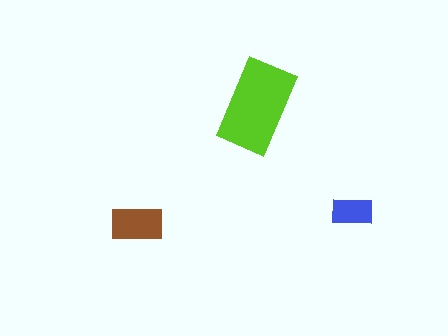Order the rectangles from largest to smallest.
the lime one, the brown one, the blue one.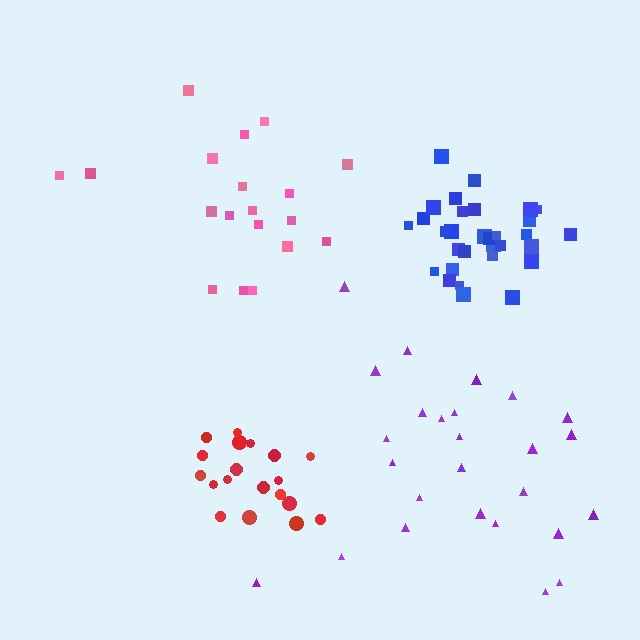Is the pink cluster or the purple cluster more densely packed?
Pink.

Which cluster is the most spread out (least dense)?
Purple.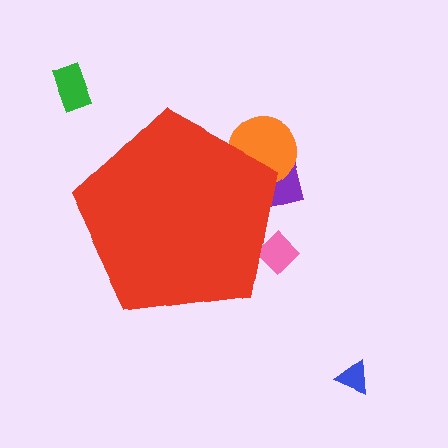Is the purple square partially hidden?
Yes, the purple square is partially hidden behind the red pentagon.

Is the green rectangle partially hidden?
No, the green rectangle is fully visible.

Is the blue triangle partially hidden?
No, the blue triangle is fully visible.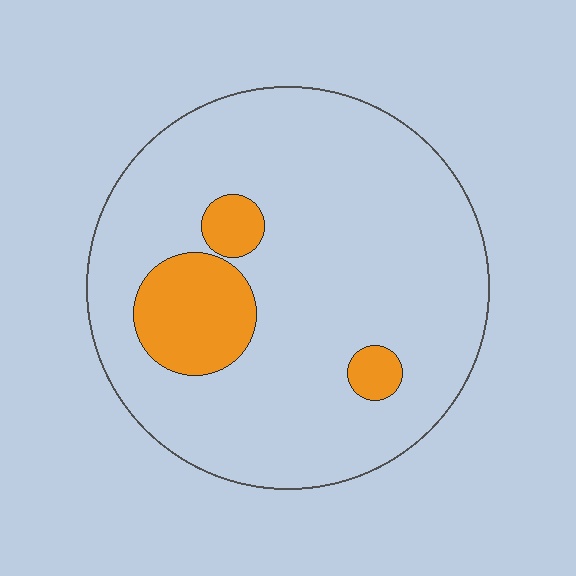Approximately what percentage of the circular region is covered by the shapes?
Approximately 15%.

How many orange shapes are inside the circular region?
3.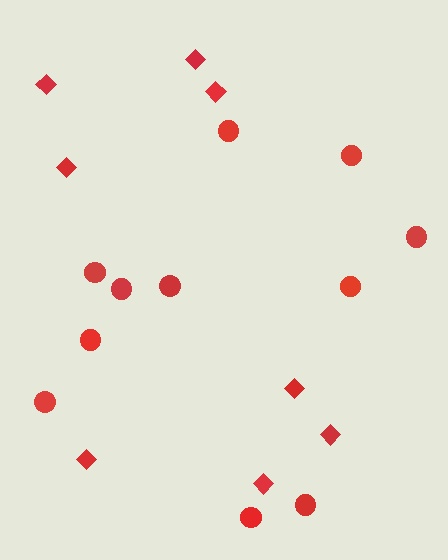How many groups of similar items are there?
There are 2 groups: one group of circles (11) and one group of diamonds (8).